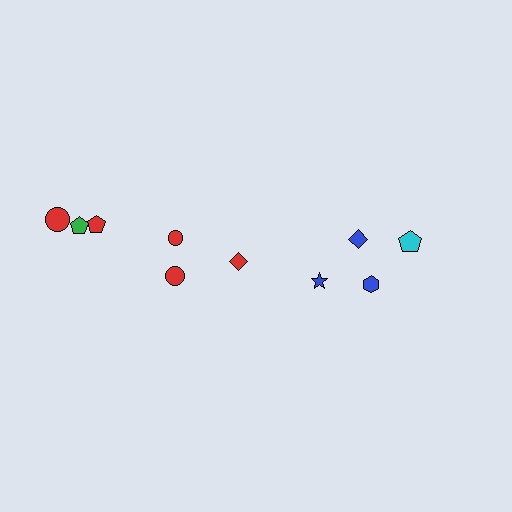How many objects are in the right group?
There are 4 objects.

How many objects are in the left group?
There are 6 objects.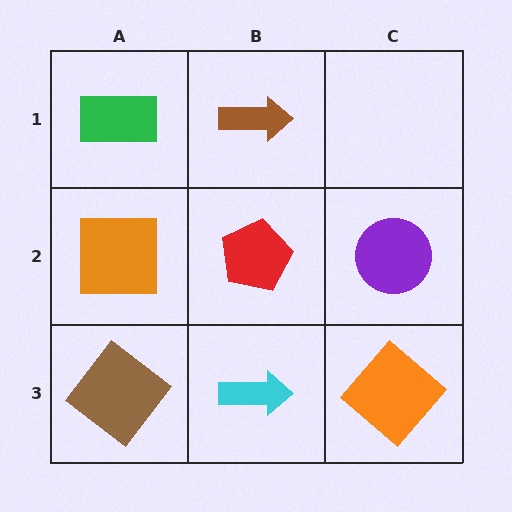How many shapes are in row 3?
3 shapes.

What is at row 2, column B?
A red pentagon.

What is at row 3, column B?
A cyan arrow.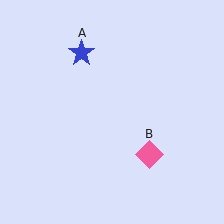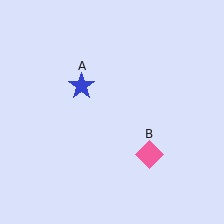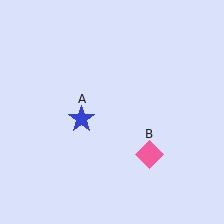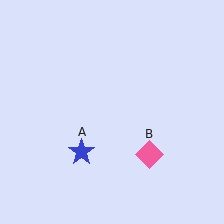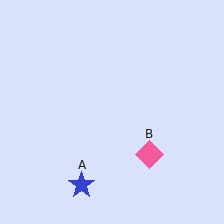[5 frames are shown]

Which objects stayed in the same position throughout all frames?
Pink diamond (object B) remained stationary.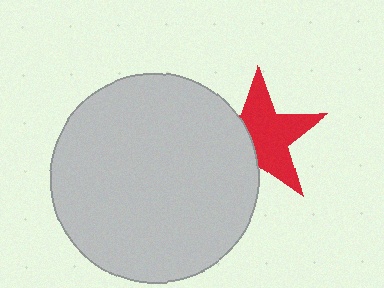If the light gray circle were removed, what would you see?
You would see the complete red star.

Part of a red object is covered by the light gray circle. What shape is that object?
It is a star.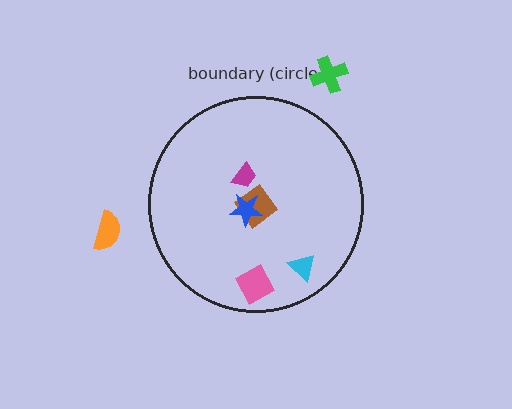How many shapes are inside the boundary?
5 inside, 2 outside.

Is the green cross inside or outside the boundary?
Outside.